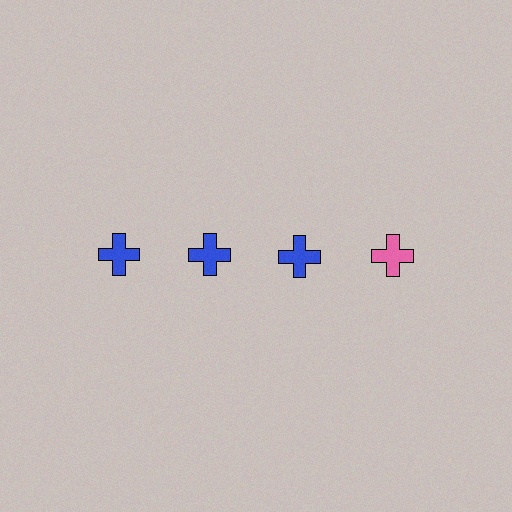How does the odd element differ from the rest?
It has a different color: pink instead of blue.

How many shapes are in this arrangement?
There are 4 shapes arranged in a grid pattern.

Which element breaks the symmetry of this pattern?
The pink cross in the top row, second from right column breaks the symmetry. All other shapes are blue crosses.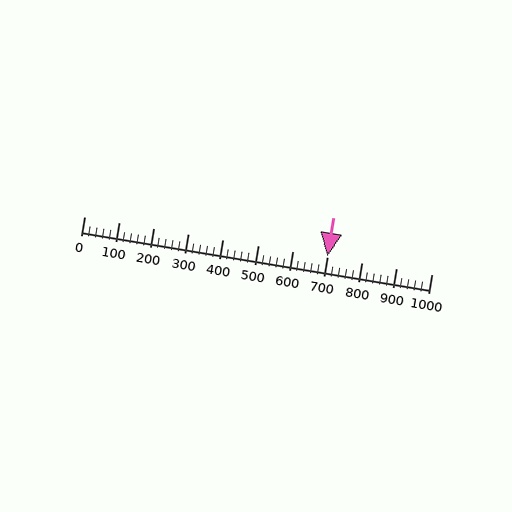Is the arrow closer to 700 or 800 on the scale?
The arrow is closer to 700.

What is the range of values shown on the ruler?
The ruler shows values from 0 to 1000.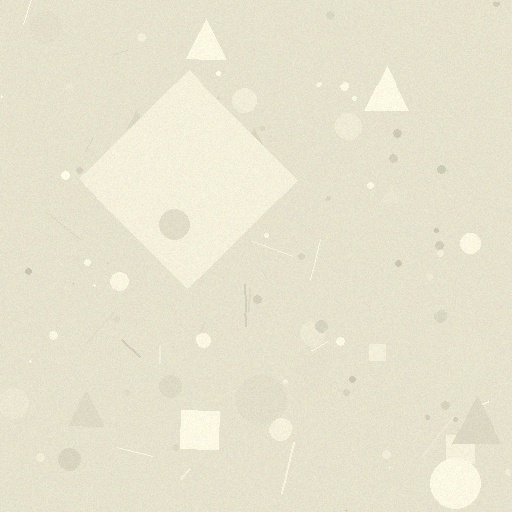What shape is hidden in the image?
A diamond is hidden in the image.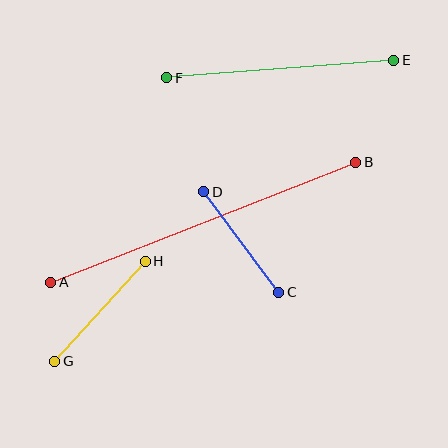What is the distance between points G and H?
The distance is approximately 135 pixels.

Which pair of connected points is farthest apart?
Points A and B are farthest apart.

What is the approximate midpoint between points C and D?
The midpoint is at approximately (241, 242) pixels.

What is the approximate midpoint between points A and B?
The midpoint is at approximately (203, 222) pixels.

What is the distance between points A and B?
The distance is approximately 328 pixels.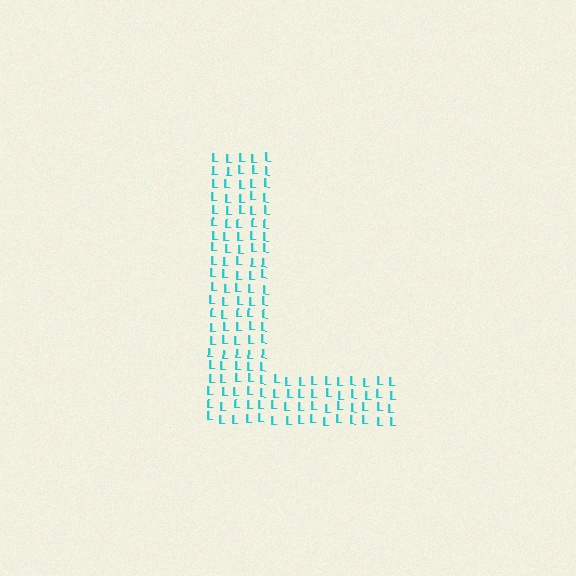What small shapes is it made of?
It is made of small letter L's.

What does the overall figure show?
The overall figure shows the letter L.